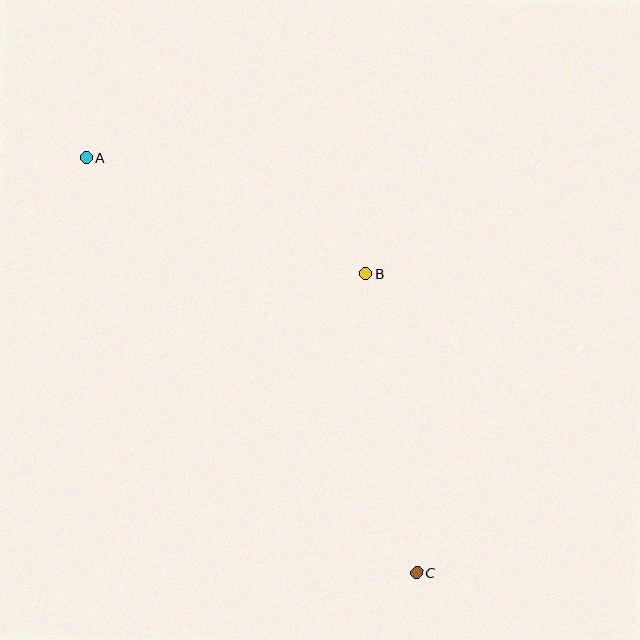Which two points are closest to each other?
Points A and B are closest to each other.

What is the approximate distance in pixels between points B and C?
The distance between B and C is approximately 303 pixels.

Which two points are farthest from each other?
Points A and C are farthest from each other.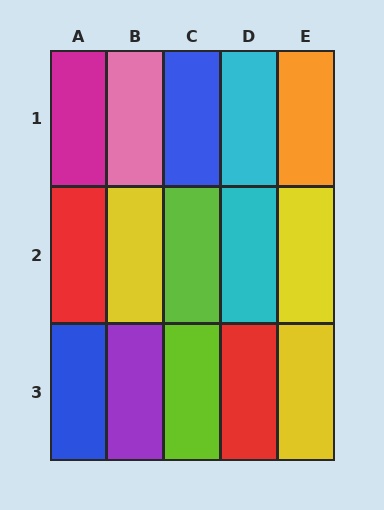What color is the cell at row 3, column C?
Lime.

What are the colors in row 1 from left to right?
Magenta, pink, blue, cyan, orange.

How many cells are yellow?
3 cells are yellow.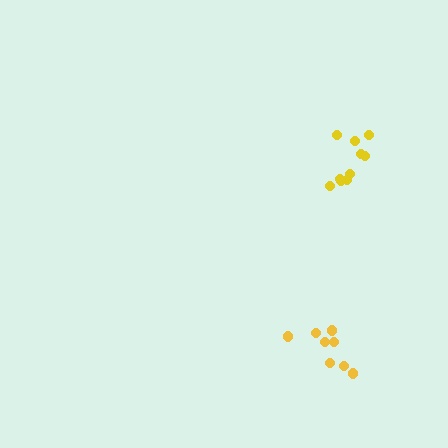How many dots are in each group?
Group 1: 10 dots, Group 2: 8 dots (18 total).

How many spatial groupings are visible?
There are 2 spatial groupings.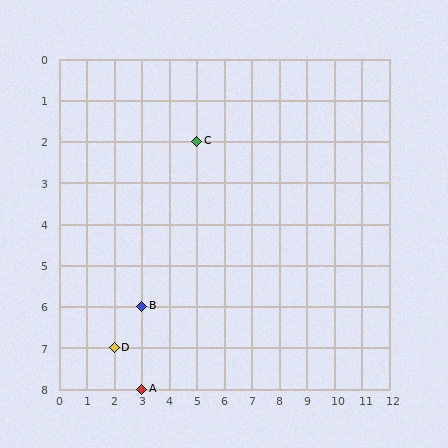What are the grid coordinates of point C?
Point C is at grid coordinates (5, 2).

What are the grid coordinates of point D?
Point D is at grid coordinates (2, 7).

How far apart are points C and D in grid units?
Points C and D are 3 columns and 5 rows apart (about 5.8 grid units diagonally).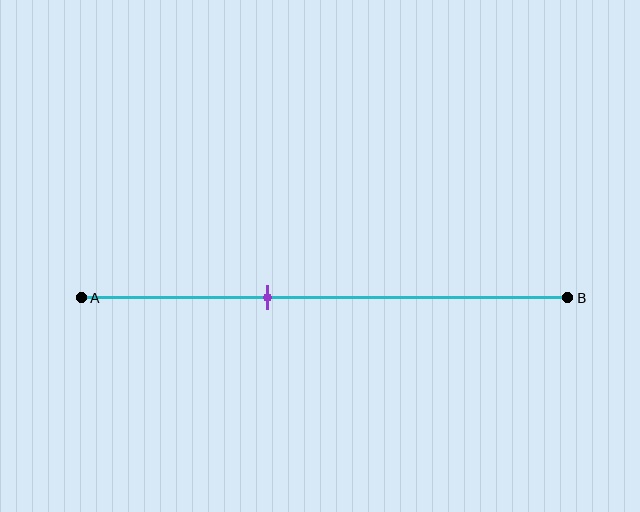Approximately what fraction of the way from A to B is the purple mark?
The purple mark is approximately 40% of the way from A to B.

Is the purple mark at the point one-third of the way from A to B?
No, the mark is at about 40% from A, not at the 33% one-third point.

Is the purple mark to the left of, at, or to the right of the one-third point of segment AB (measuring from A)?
The purple mark is to the right of the one-third point of segment AB.